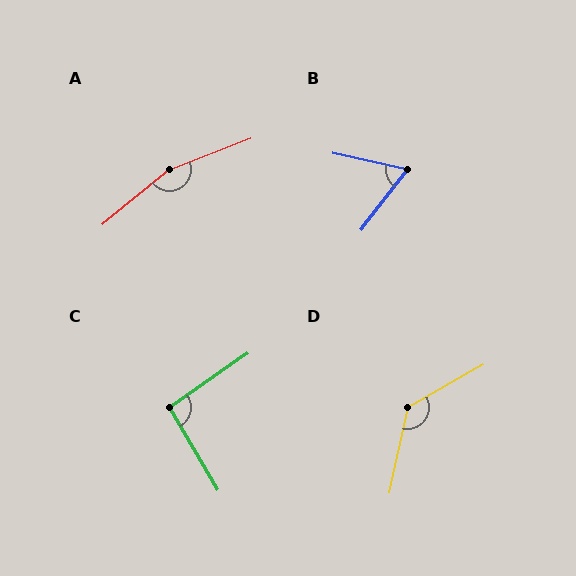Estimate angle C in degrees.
Approximately 95 degrees.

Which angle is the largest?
A, at approximately 162 degrees.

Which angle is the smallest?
B, at approximately 65 degrees.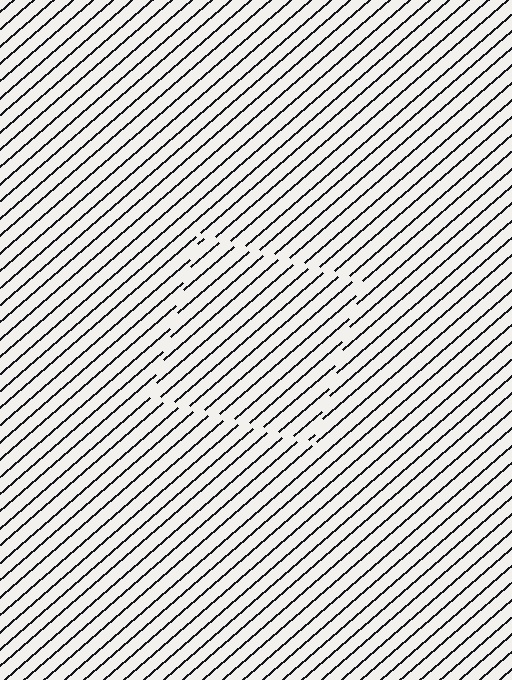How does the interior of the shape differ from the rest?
The interior of the shape contains the same grating, shifted by half a period — the contour is defined by the phase discontinuity where line-ends from the inner and outer gratings abut.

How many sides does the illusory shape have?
4 sides — the line-ends trace a square.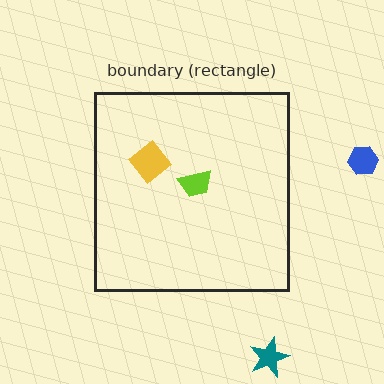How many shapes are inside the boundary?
2 inside, 2 outside.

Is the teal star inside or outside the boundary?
Outside.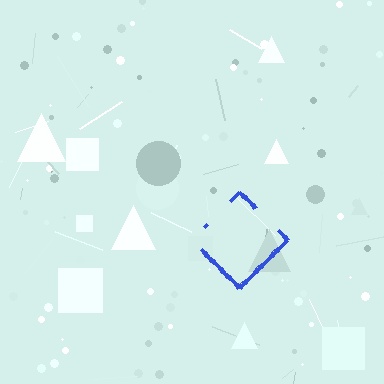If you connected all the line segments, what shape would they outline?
They would outline a diamond.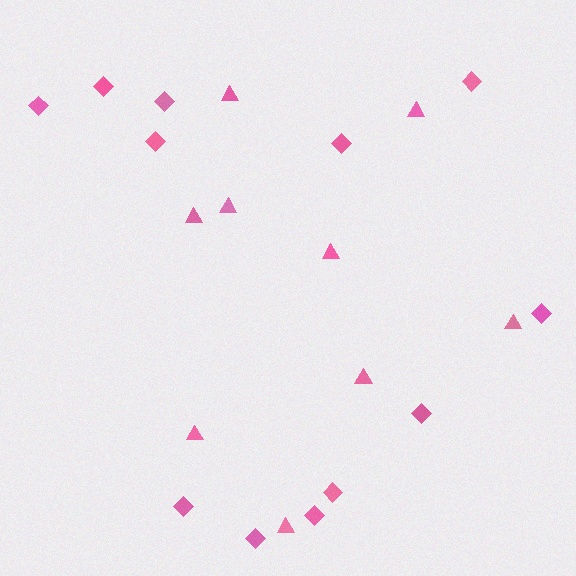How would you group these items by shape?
There are 2 groups: one group of diamonds (12) and one group of triangles (9).